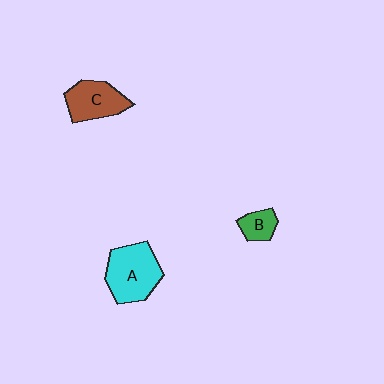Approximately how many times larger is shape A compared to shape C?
Approximately 1.3 times.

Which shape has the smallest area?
Shape B (green).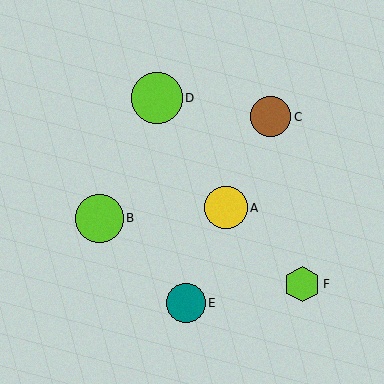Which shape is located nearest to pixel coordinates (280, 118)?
The brown circle (labeled C) at (270, 117) is nearest to that location.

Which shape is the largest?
The lime circle (labeled D) is the largest.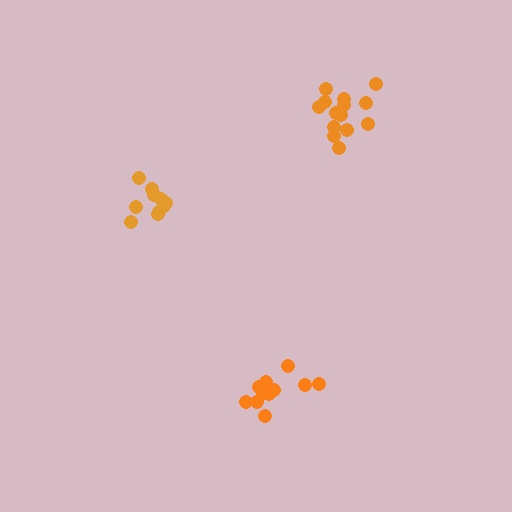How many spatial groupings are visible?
There are 3 spatial groupings.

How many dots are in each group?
Group 1: 10 dots, Group 2: 14 dots, Group 3: 11 dots (35 total).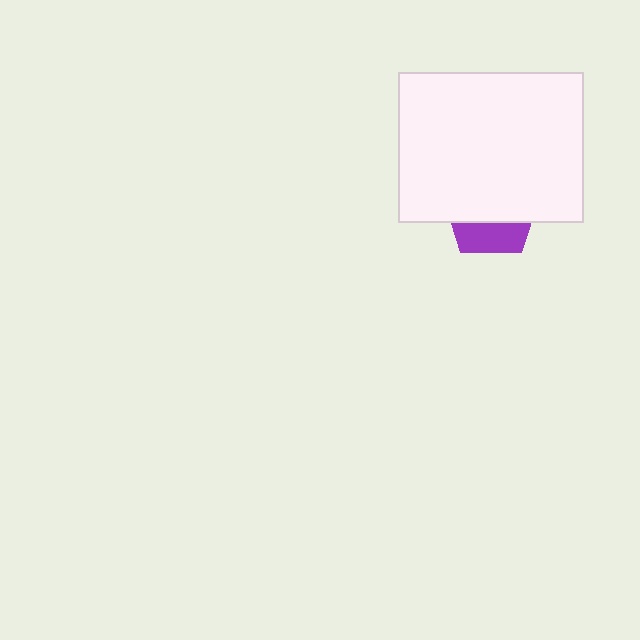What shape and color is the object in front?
The object in front is a white rectangle.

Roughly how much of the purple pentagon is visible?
A small part of it is visible (roughly 33%).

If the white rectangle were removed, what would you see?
You would see the complete purple pentagon.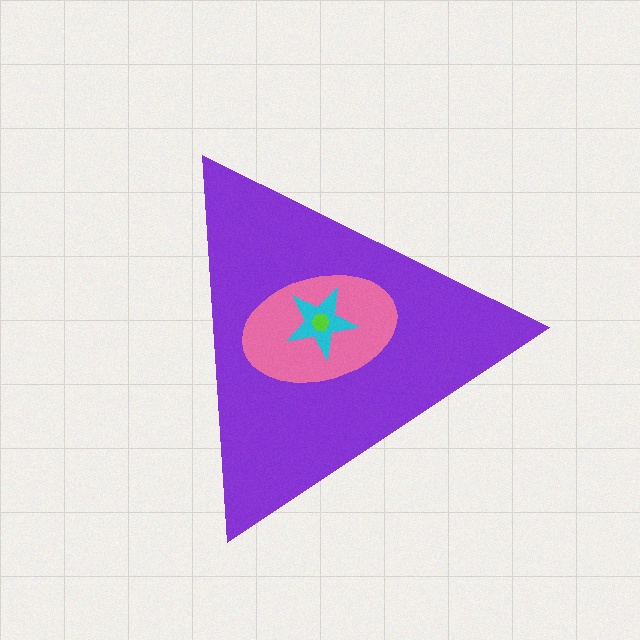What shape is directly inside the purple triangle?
The pink ellipse.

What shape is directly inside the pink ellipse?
The cyan star.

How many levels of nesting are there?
4.